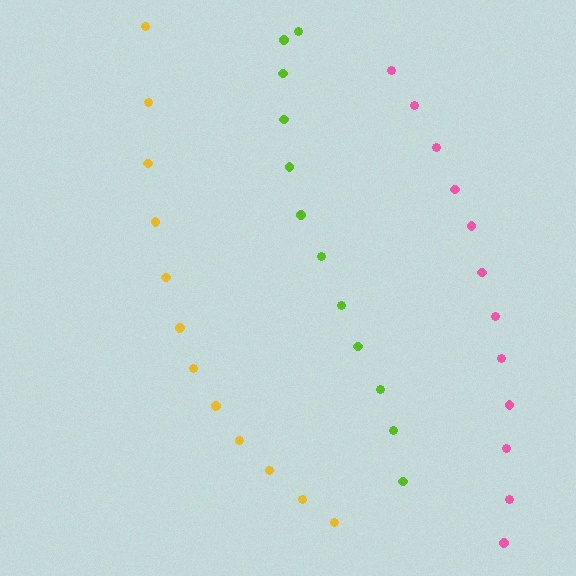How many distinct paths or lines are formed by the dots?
There are 3 distinct paths.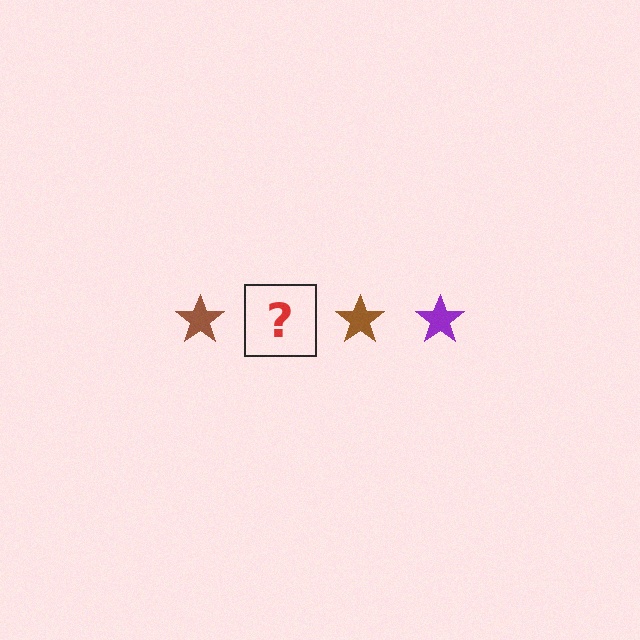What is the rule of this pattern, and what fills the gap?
The rule is that the pattern cycles through brown, purple stars. The gap should be filled with a purple star.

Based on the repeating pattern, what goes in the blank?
The blank should be a purple star.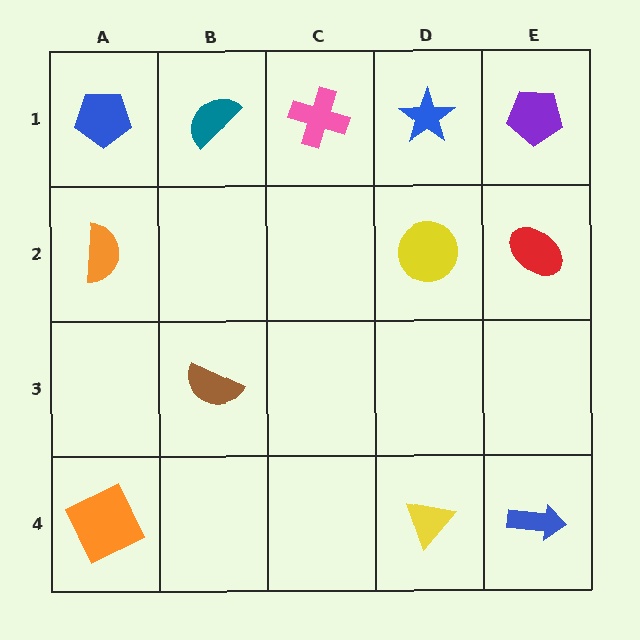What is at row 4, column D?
A yellow triangle.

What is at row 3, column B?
A brown semicircle.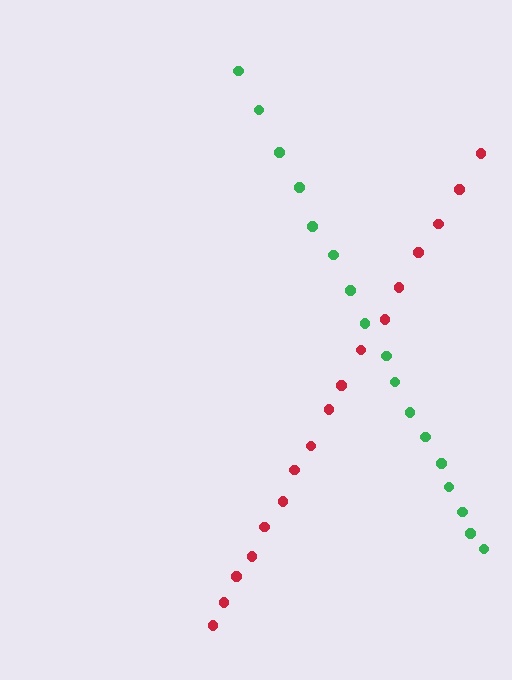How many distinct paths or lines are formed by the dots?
There are 2 distinct paths.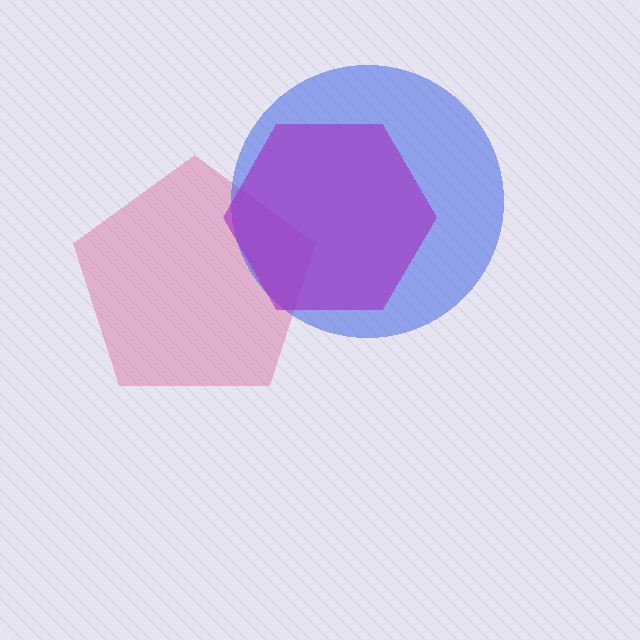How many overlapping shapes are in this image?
There are 3 overlapping shapes in the image.